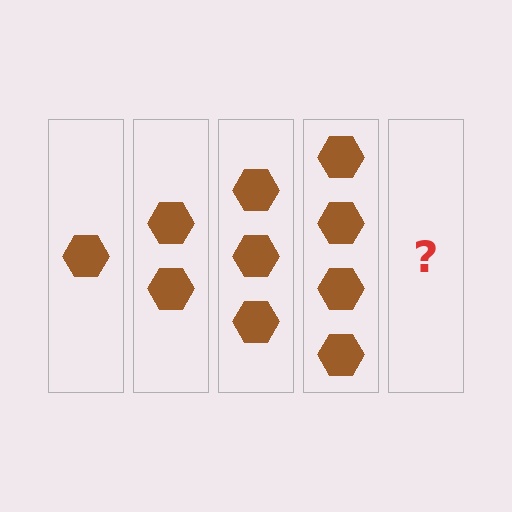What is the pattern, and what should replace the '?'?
The pattern is that each step adds one more hexagon. The '?' should be 5 hexagons.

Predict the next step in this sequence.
The next step is 5 hexagons.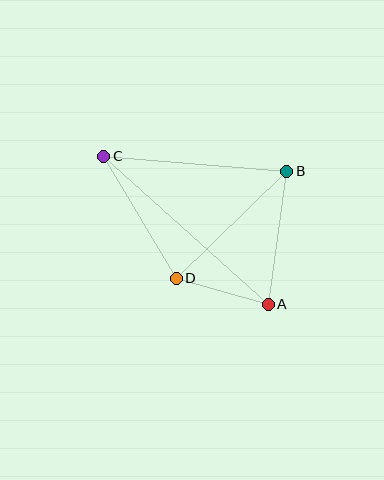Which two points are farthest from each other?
Points A and C are farthest from each other.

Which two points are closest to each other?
Points A and D are closest to each other.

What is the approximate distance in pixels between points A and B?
The distance between A and B is approximately 134 pixels.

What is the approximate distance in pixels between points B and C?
The distance between B and C is approximately 184 pixels.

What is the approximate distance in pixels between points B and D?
The distance between B and D is approximately 154 pixels.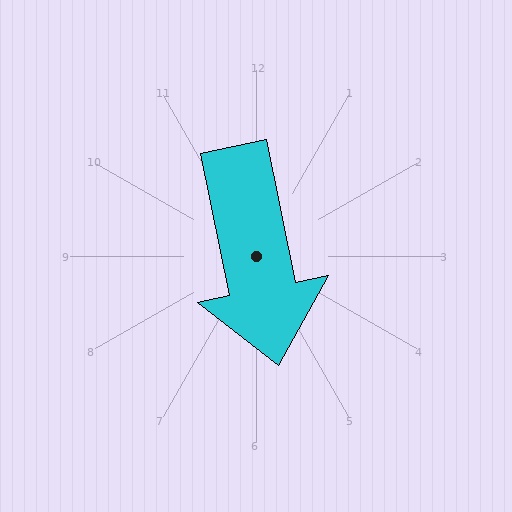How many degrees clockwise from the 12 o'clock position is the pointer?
Approximately 168 degrees.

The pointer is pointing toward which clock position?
Roughly 6 o'clock.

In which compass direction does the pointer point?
South.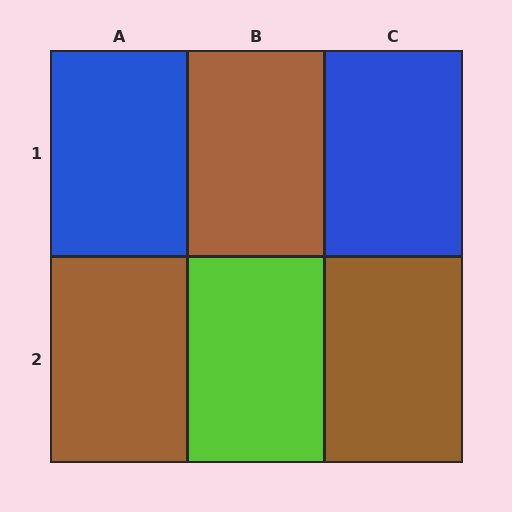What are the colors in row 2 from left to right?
Brown, lime, brown.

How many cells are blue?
2 cells are blue.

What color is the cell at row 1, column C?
Blue.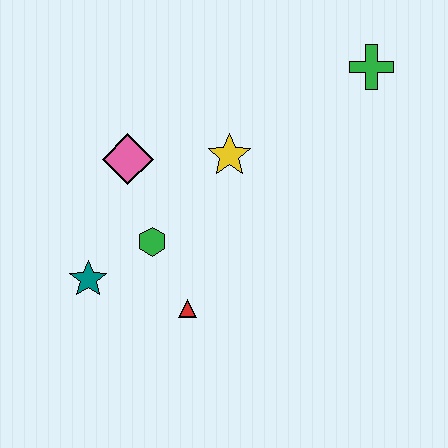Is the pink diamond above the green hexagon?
Yes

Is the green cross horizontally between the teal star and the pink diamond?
No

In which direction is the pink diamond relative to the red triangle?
The pink diamond is above the red triangle.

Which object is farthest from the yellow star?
The teal star is farthest from the yellow star.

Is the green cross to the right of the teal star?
Yes